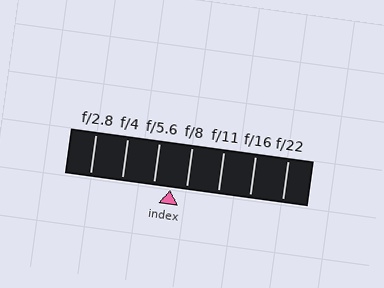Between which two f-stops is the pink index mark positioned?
The index mark is between f/5.6 and f/8.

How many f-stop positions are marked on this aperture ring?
There are 7 f-stop positions marked.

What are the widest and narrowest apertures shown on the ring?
The widest aperture shown is f/2.8 and the narrowest is f/22.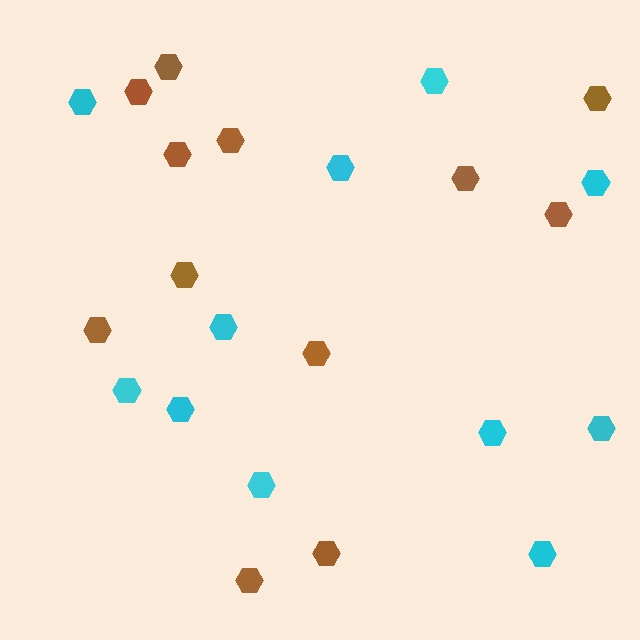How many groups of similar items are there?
There are 2 groups: one group of brown hexagons (12) and one group of cyan hexagons (11).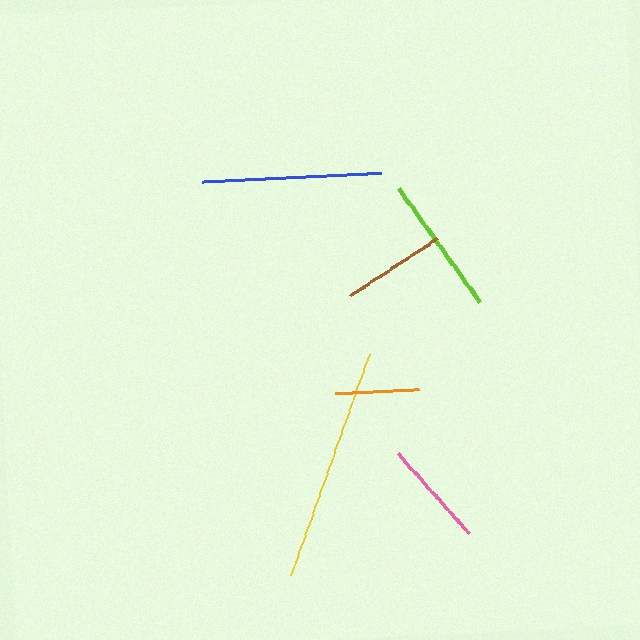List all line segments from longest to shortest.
From longest to shortest: yellow, blue, lime, pink, brown, orange.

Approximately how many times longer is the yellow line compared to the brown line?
The yellow line is approximately 2.2 times the length of the brown line.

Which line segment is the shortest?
The orange line is the shortest at approximately 83 pixels.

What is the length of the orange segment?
The orange segment is approximately 83 pixels long.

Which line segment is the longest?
The yellow line is the longest at approximately 234 pixels.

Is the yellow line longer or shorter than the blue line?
The yellow line is longer than the blue line.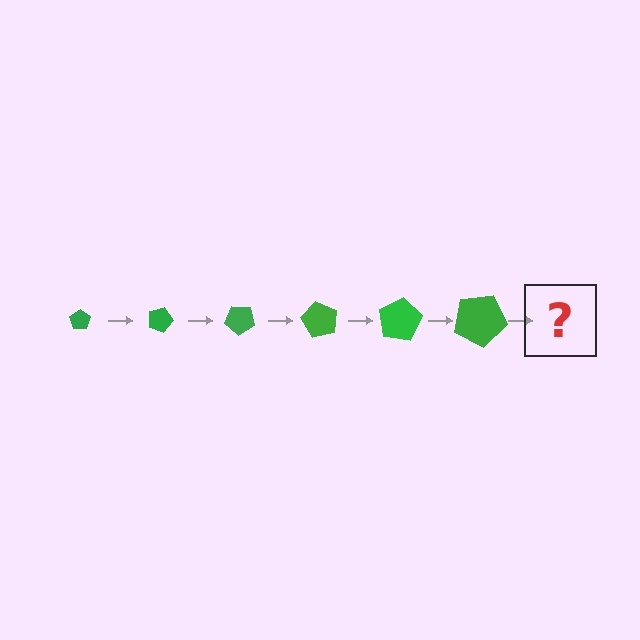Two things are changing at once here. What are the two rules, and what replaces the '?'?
The two rules are that the pentagon grows larger each step and it rotates 20 degrees each step. The '?' should be a pentagon, larger than the previous one and rotated 120 degrees from the start.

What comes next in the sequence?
The next element should be a pentagon, larger than the previous one and rotated 120 degrees from the start.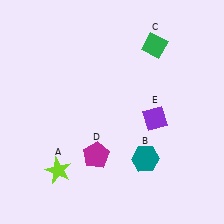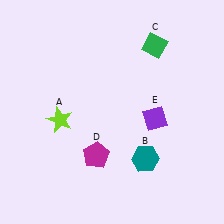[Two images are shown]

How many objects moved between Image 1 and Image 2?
1 object moved between the two images.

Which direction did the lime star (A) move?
The lime star (A) moved up.